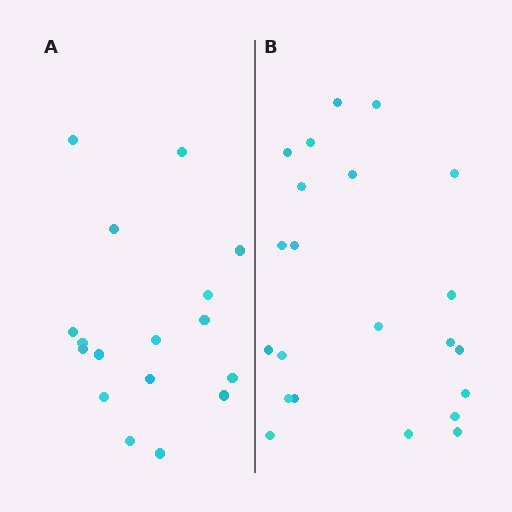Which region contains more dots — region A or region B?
Region B (the right region) has more dots.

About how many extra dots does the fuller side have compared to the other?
Region B has about 5 more dots than region A.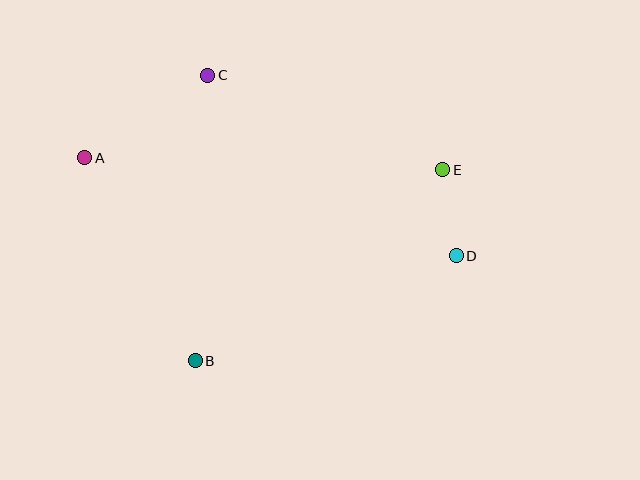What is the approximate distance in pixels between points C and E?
The distance between C and E is approximately 253 pixels.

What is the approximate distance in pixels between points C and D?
The distance between C and D is approximately 307 pixels.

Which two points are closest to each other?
Points D and E are closest to each other.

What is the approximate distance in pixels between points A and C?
The distance between A and C is approximately 149 pixels.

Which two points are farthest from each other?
Points A and D are farthest from each other.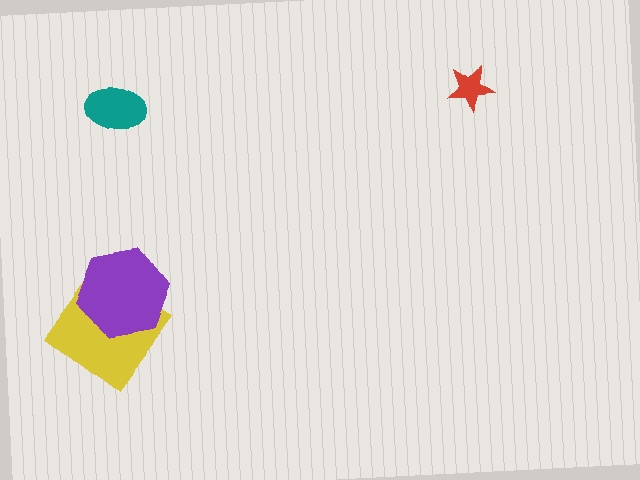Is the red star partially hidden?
No, no other shape covers it.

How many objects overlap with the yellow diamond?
1 object overlaps with the yellow diamond.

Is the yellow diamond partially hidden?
Yes, it is partially covered by another shape.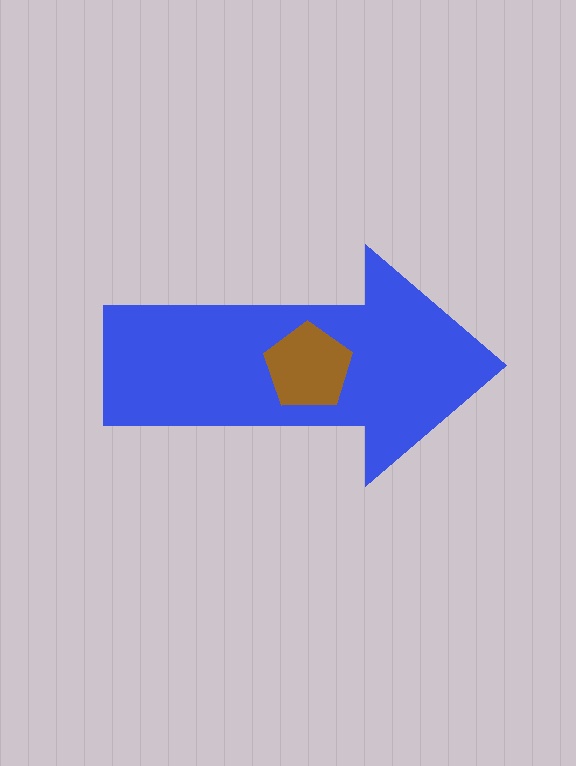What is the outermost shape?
The blue arrow.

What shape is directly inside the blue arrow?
The brown pentagon.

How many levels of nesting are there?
2.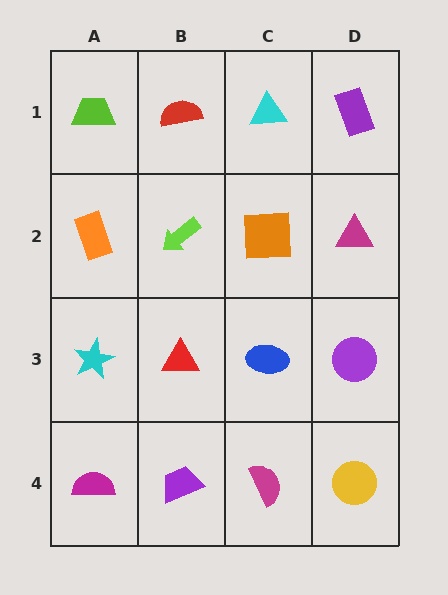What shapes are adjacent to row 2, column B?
A red semicircle (row 1, column B), a red triangle (row 3, column B), an orange rectangle (row 2, column A), an orange square (row 2, column C).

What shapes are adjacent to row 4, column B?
A red triangle (row 3, column B), a magenta semicircle (row 4, column A), a magenta semicircle (row 4, column C).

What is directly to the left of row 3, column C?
A red triangle.